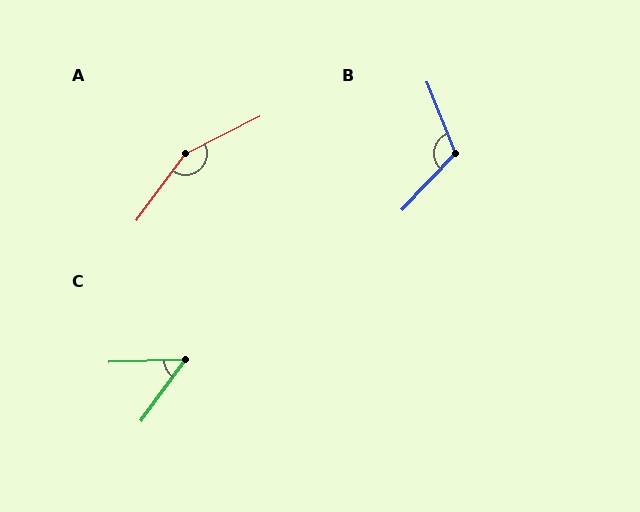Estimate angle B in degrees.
Approximately 115 degrees.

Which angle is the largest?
A, at approximately 153 degrees.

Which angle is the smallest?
C, at approximately 52 degrees.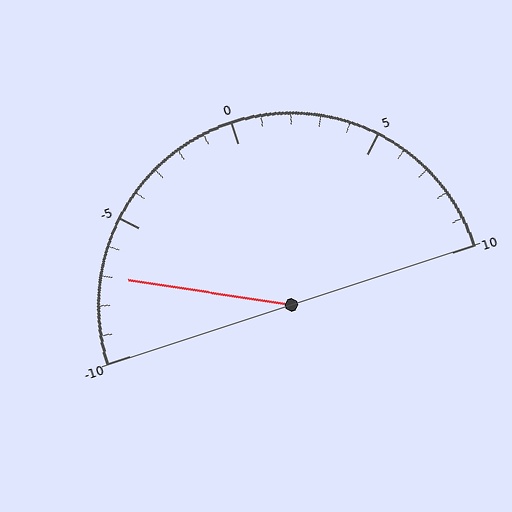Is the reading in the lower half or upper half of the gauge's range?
The reading is in the lower half of the range (-10 to 10).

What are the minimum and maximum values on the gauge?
The gauge ranges from -10 to 10.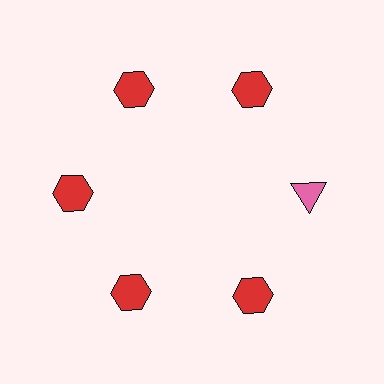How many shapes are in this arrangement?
There are 6 shapes arranged in a ring pattern.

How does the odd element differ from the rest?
It differs in both color (pink instead of red) and shape (triangle instead of hexagon).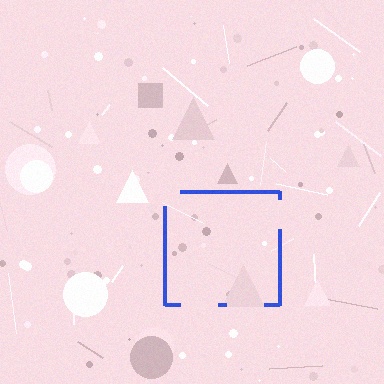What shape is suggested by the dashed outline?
The dashed outline suggests a square.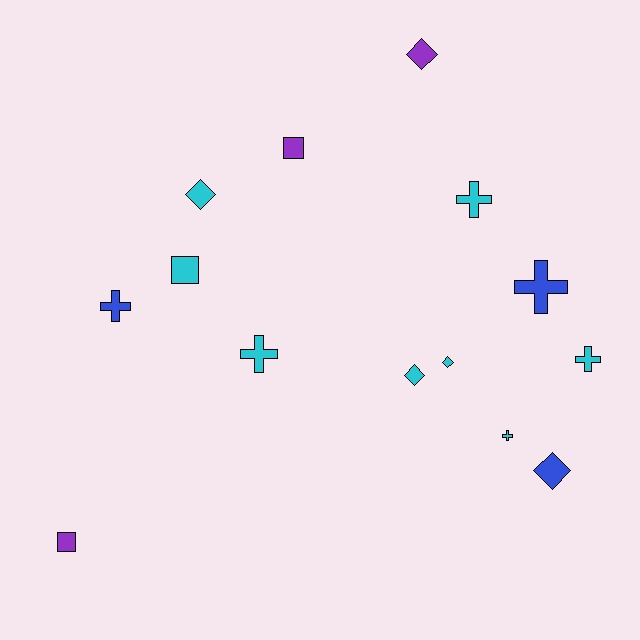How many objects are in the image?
There are 14 objects.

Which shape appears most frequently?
Cross, with 6 objects.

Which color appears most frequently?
Cyan, with 8 objects.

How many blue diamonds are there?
There is 1 blue diamond.